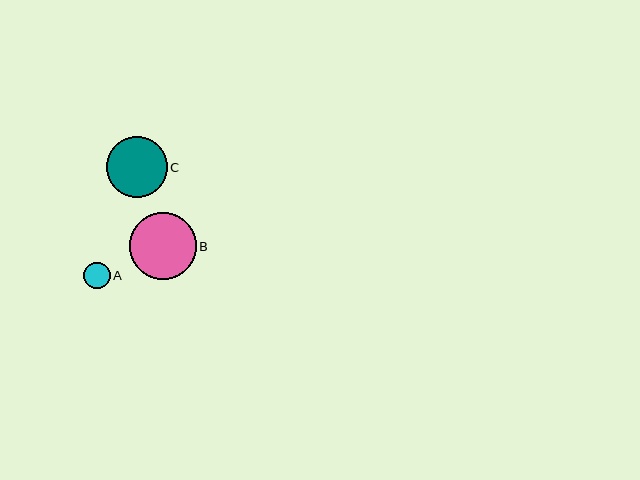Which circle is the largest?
Circle B is the largest with a size of approximately 67 pixels.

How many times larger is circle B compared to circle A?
Circle B is approximately 2.5 times the size of circle A.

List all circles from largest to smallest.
From largest to smallest: B, C, A.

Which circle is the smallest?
Circle A is the smallest with a size of approximately 27 pixels.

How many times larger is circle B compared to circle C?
Circle B is approximately 1.1 times the size of circle C.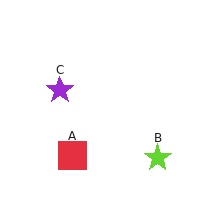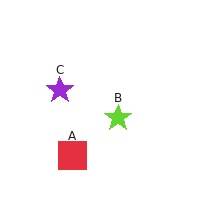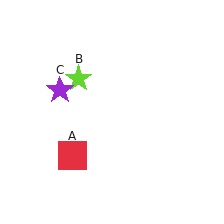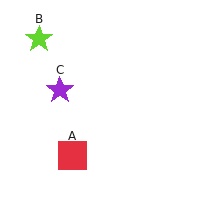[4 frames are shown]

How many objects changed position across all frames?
1 object changed position: lime star (object B).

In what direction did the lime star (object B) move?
The lime star (object B) moved up and to the left.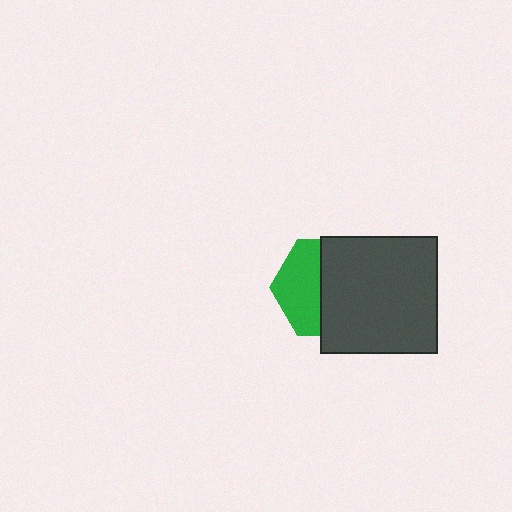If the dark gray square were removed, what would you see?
You would see the complete green hexagon.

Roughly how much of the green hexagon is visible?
A small part of it is visible (roughly 43%).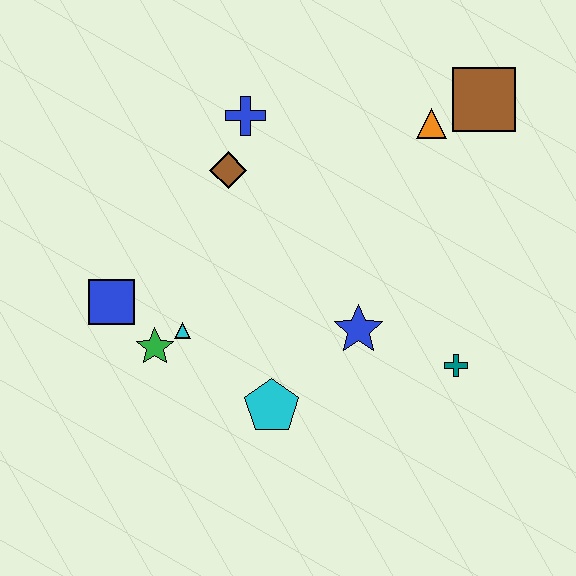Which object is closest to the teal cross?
The blue star is closest to the teal cross.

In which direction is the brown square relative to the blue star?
The brown square is above the blue star.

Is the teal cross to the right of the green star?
Yes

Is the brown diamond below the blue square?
No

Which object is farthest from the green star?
The brown square is farthest from the green star.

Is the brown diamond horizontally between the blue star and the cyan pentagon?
No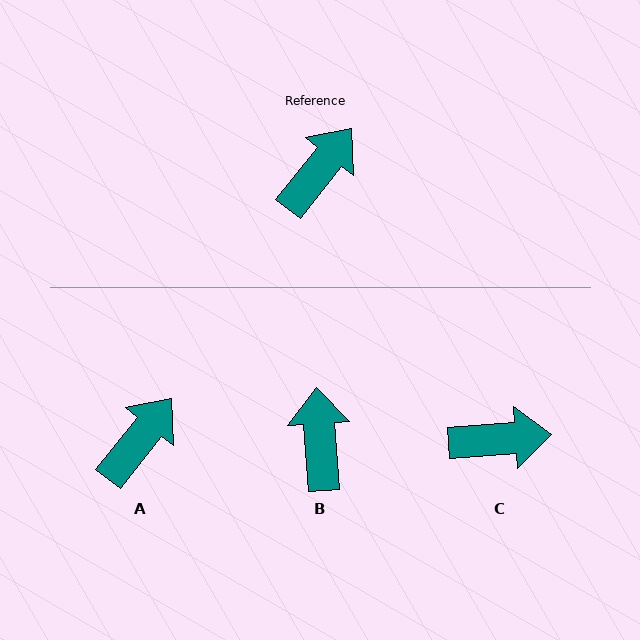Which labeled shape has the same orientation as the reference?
A.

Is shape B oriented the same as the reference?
No, it is off by about 43 degrees.